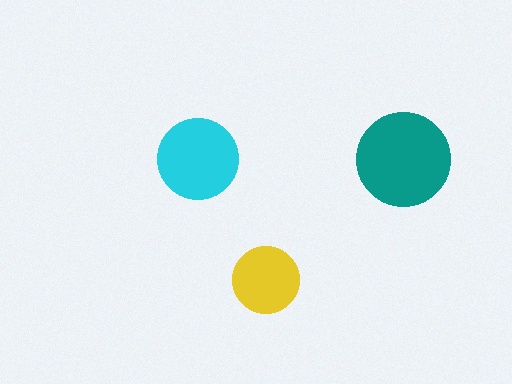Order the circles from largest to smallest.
the teal one, the cyan one, the yellow one.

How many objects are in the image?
There are 3 objects in the image.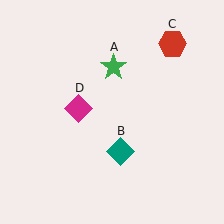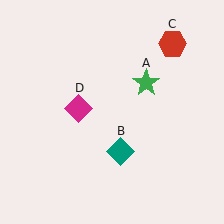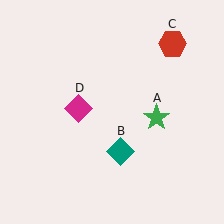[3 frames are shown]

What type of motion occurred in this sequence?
The green star (object A) rotated clockwise around the center of the scene.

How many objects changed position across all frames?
1 object changed position: green star (object A).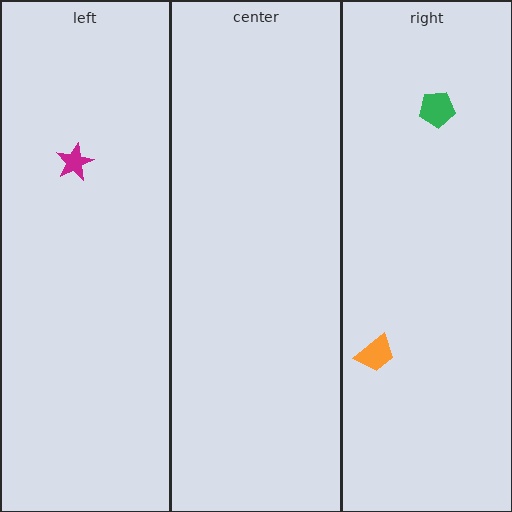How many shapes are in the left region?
1.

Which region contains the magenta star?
The left region.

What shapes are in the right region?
The orange trapezoid, the green pentagon.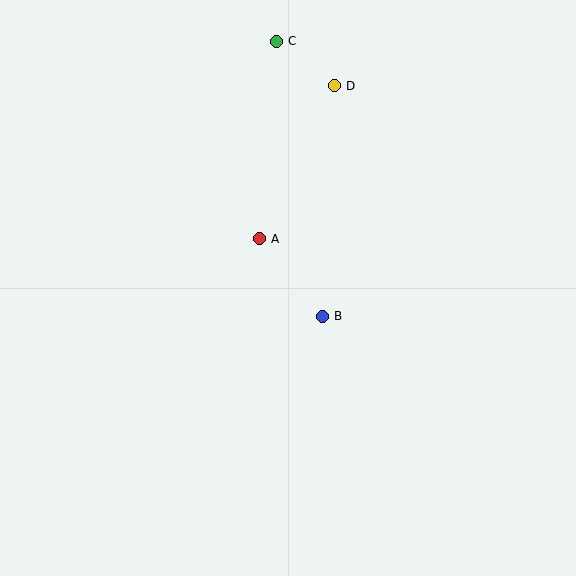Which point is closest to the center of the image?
Point B at (322, 316) is closest to the center.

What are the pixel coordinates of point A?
Point A is at (259, 239).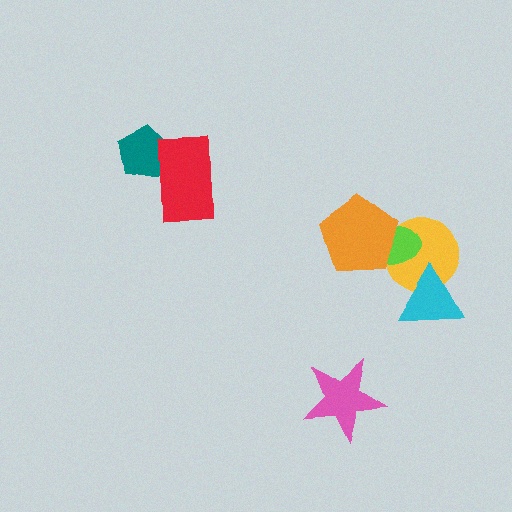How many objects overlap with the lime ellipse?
2 objects overlap with the lime ellipse.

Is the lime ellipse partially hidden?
Yes, it is partially covered by another shape.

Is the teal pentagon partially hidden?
Yes, it is partially covered by another shape.